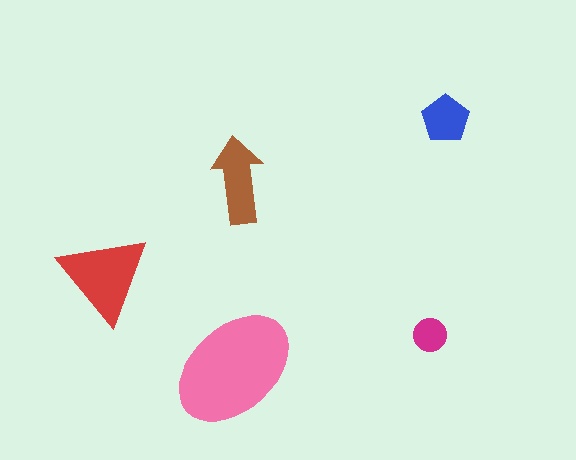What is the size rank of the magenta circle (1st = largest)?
5th.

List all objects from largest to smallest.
The pink ellipse, the red triangle, the brown arrow, the blue pentagon, the magenta circle.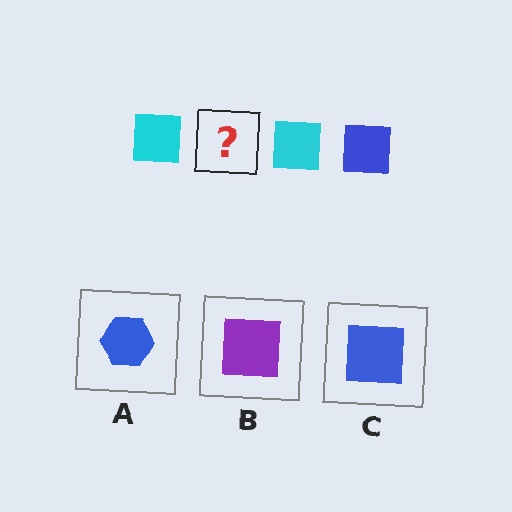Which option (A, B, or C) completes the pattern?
C.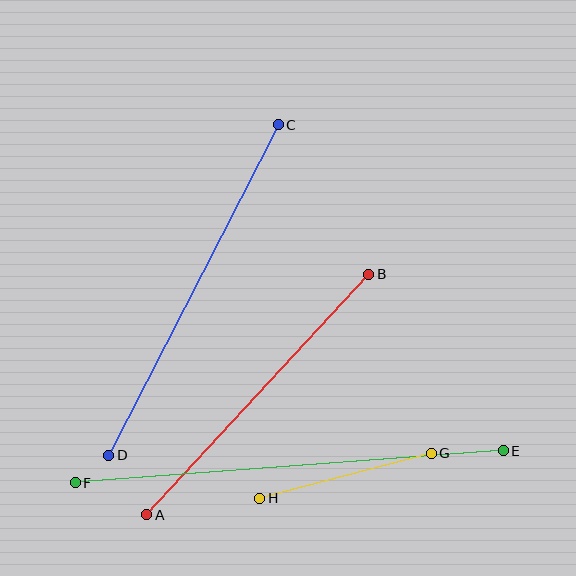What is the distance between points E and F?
The distance is approximately 429 pixels.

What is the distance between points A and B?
The distance is approximately 327 pixels.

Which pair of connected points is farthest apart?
Points E and F are farthest apart.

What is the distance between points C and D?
The distance is approximately 371 pixels.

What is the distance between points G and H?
The distance is approximately 177 pixels.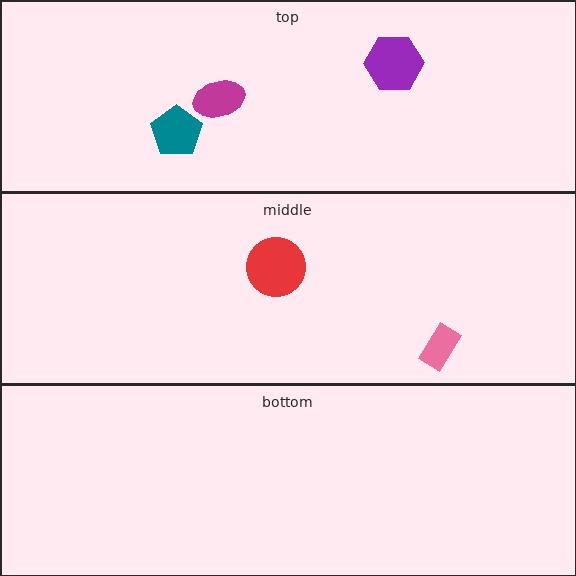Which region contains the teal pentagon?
The top region.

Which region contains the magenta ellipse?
The top region.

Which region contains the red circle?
The middle region.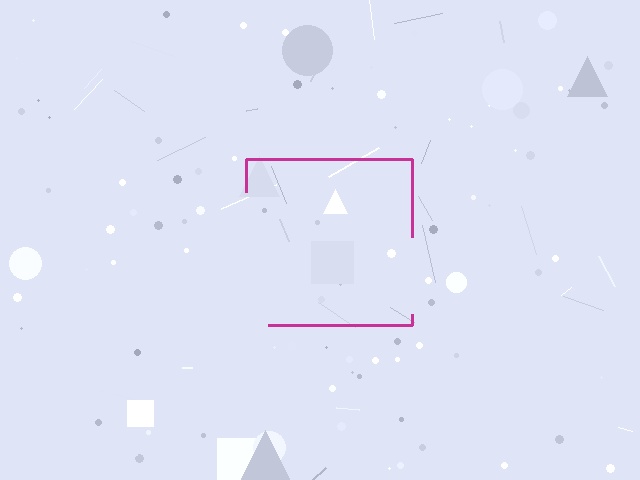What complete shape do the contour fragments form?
The contour fragments form a square.